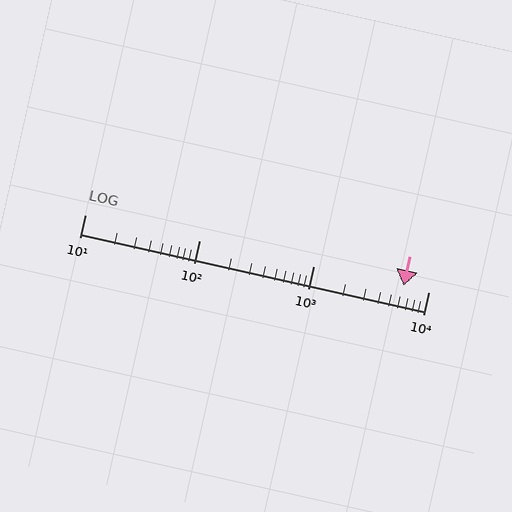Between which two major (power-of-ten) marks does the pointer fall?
The pointer is between 1000 and 10000.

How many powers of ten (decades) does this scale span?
The scale spans 3 decades, from 10 to 10000.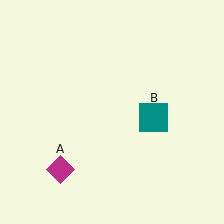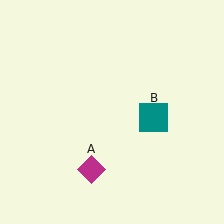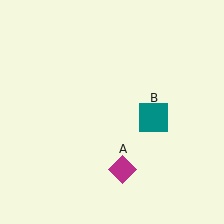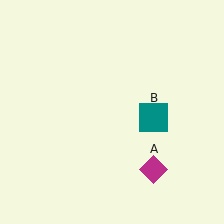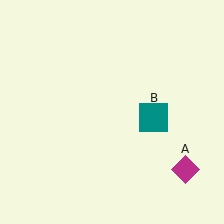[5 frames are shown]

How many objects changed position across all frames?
1 object changed position: magenta diamond (object A).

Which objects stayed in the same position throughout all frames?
Teal square (object B) remained stationary.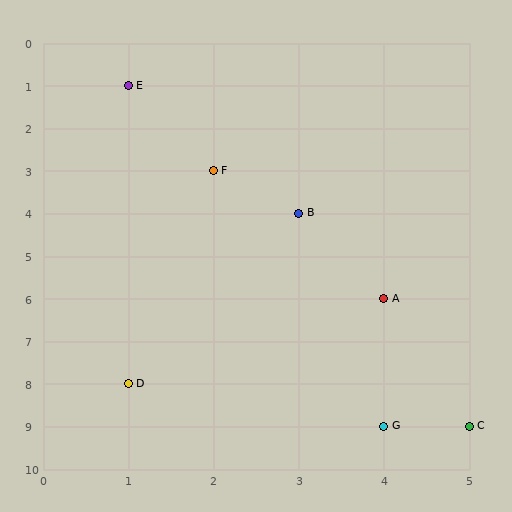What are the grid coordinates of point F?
Point F is at grid coordinates (2, 3).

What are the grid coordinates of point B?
Point B is at grid coordinates (3, 4).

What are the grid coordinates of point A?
Point A is at grid coordinates (4, 6).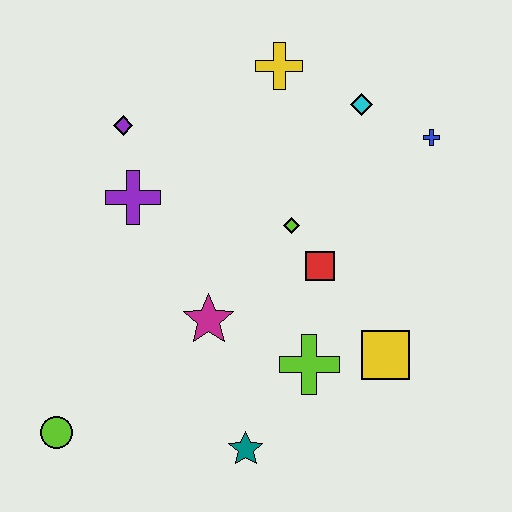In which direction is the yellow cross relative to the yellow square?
The yellow cross is above the yellow square.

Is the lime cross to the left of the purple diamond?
No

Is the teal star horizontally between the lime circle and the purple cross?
No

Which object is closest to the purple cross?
The purple diamond is closest to the purple cross.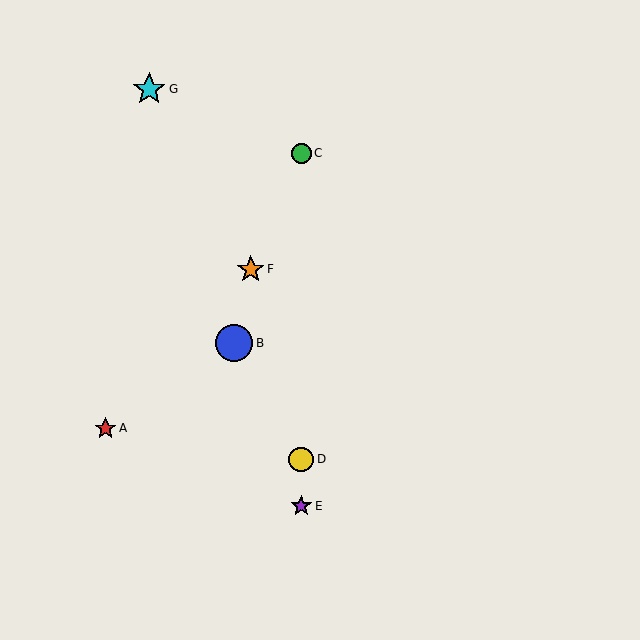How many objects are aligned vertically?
3 objects (C, D, E) are aligned vertically.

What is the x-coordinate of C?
Object C is at x≈301.